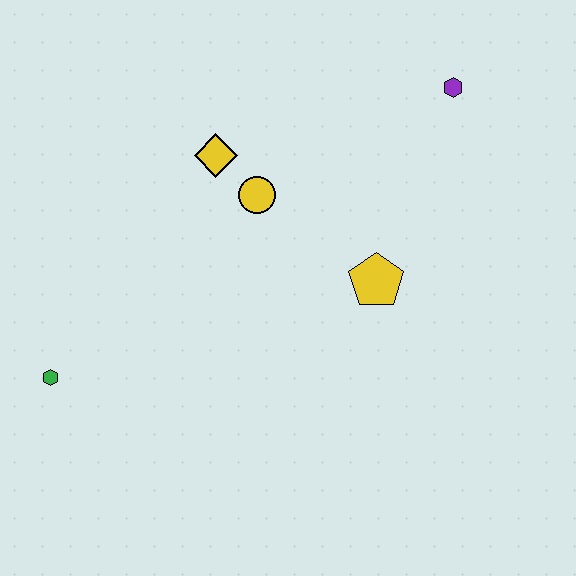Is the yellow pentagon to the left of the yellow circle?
No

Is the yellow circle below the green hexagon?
No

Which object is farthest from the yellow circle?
The green hexagon is farthest from the yellow circle.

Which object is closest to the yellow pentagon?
The yellow circle is closest to the yellow pentagon.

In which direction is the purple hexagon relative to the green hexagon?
The purple hexagon is to the right of the green hexagon.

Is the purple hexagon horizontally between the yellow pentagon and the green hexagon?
No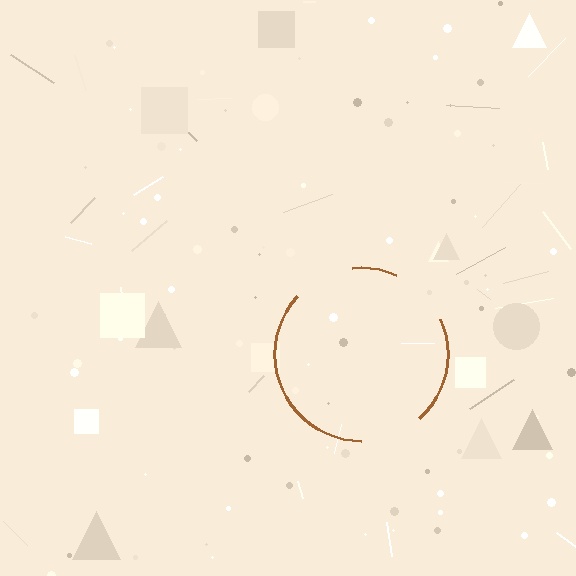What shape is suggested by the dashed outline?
The dashed outline suggests a circle.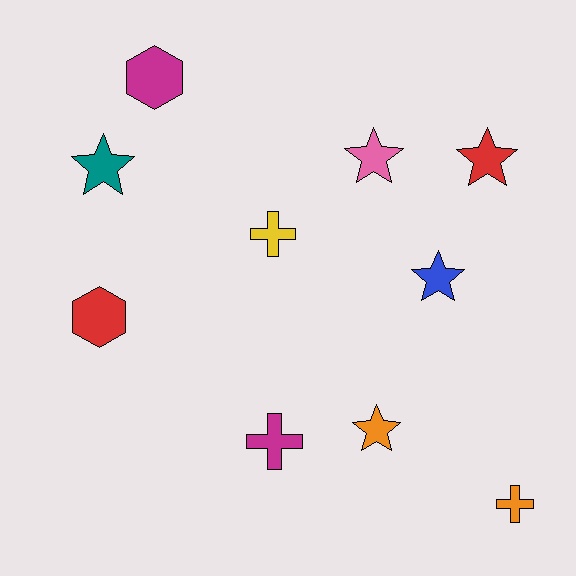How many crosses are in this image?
There are 3 crosses.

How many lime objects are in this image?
There are no lime objects.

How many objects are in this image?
There are 10 objects.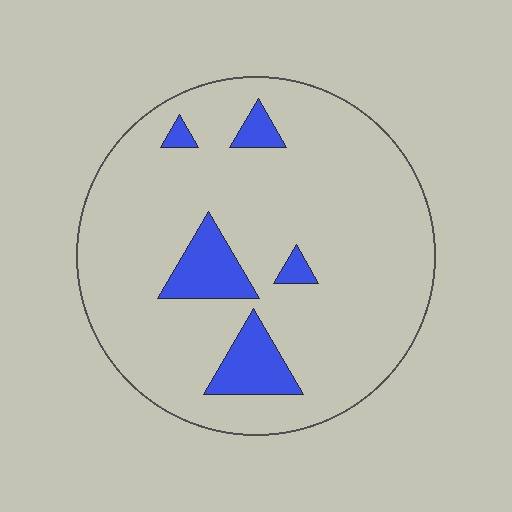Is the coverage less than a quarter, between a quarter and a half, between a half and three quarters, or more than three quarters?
Less than a quarter.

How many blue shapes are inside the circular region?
5.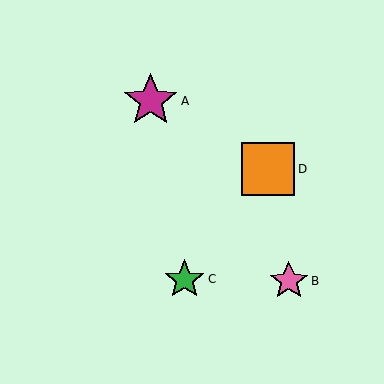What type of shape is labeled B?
Shape B is a pink star.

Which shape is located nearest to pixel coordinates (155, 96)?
The magenta star (labeled A) at (151, 101) is nearest to that location.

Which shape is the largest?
The magenta star (labeled A) is the largest.